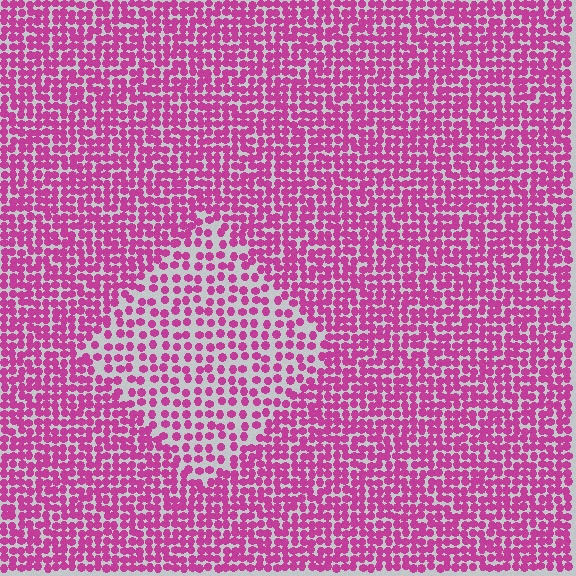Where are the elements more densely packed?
The elements are more densely packed outside the diamond boundary.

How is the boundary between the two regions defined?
The boundary is defined by a change in element density (approximately 1.8x ratio). All elements are the same color, size, and shape.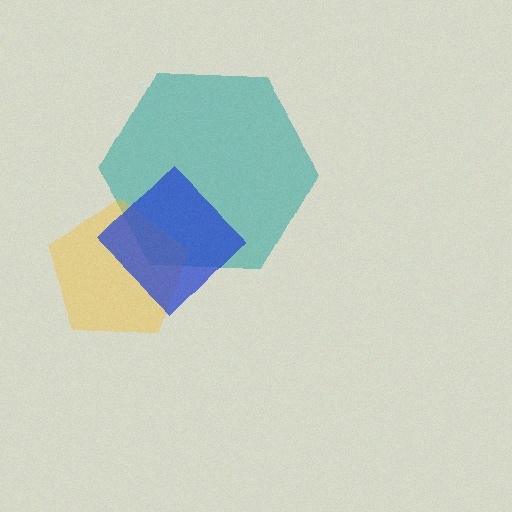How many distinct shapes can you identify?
There are 3 distinct shapes: a teal hexagon, a yellow pentagon, a blue diamond.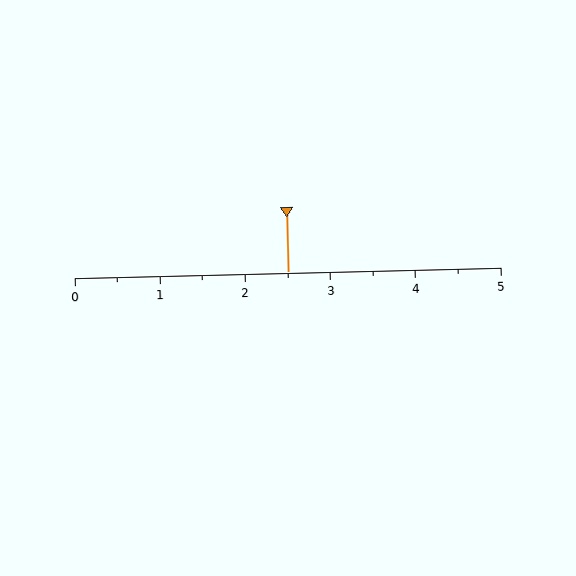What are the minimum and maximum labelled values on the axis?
The axis runs from 0 to 5.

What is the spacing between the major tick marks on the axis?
The major ticks are spaced 1 apart.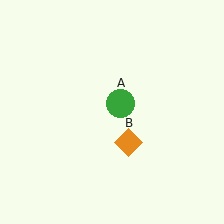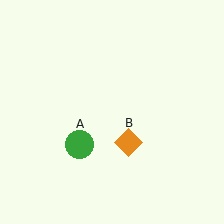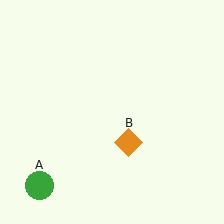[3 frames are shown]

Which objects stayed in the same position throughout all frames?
Orange diamond (object B) remained stationary.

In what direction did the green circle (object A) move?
The green circle (object A) moved down and to the left.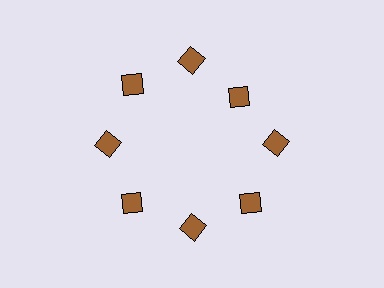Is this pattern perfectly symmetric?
No. The 8 brown diamonds are arranged in a ring, but one element near the 2 o'clock position is pulled inward toward the center, breaking the 8-fold rotational symmetry.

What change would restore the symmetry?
The symmetry would be restored by moving it outward, back onto the ring so that all 8 diamonds sit at equal angles and equal distance from the center.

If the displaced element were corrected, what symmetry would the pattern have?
It would have 8-fold rotational symmetry — the pattern would map onto itself every 45 degrees.